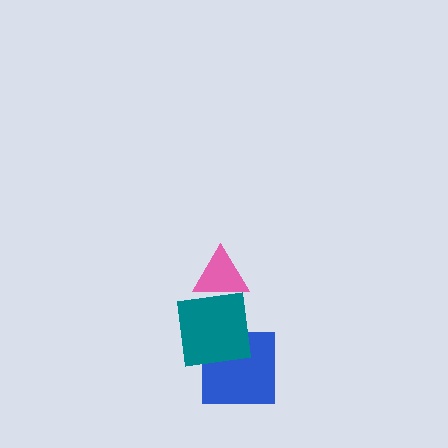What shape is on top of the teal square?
The pink triangle is on top of the teal square.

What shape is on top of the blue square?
The teal square is on top of the blue square.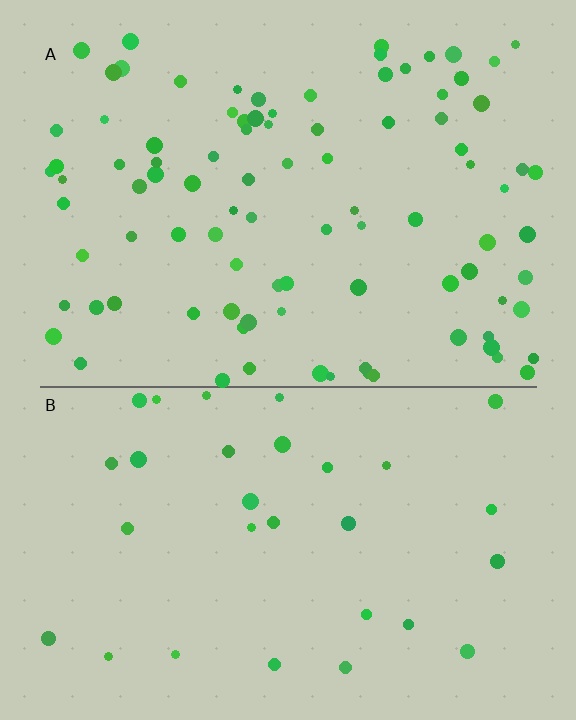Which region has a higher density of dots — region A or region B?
A (the top).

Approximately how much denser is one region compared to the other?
Approximately 3.0× — region A over region B.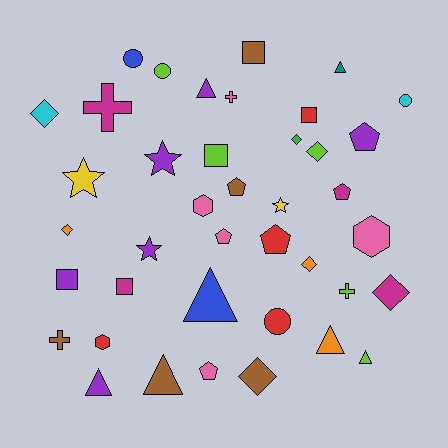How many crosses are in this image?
There are 4 crosses.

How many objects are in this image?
There are 40 objects.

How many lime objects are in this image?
There are 5 lime objects.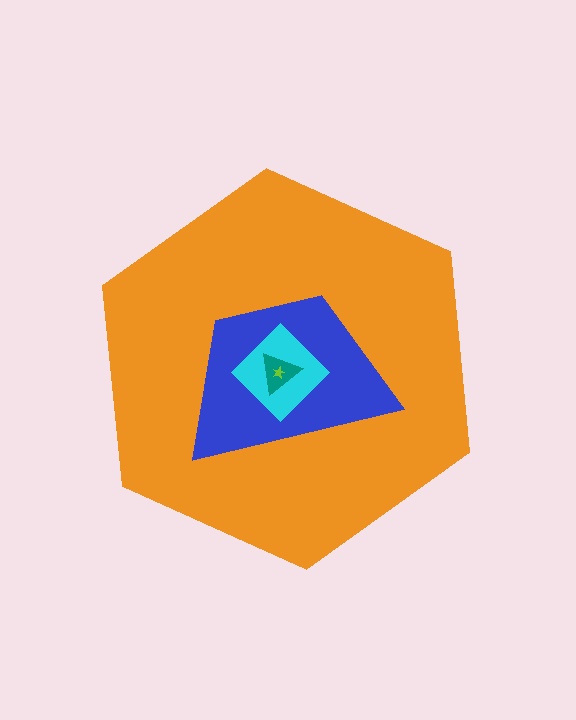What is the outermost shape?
The orange hexagon.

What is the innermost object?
The lime star.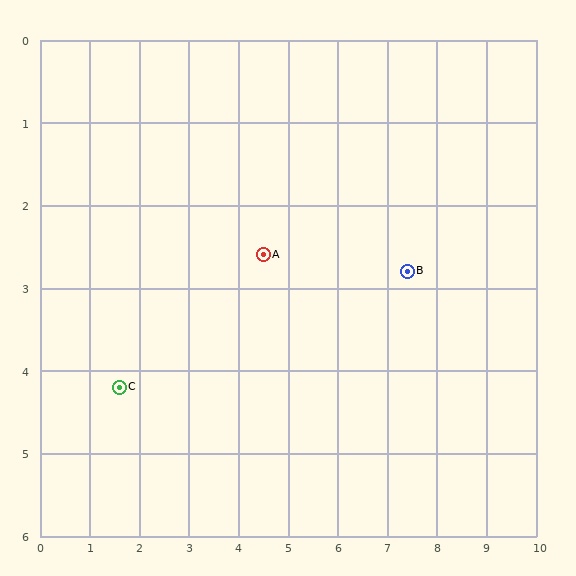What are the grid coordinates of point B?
Point B is at approximately (7.4, 2.8).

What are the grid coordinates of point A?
Point A is at approximately (4.5, 2.6).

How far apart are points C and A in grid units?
Points C and A are about 3.3 grid units apart.